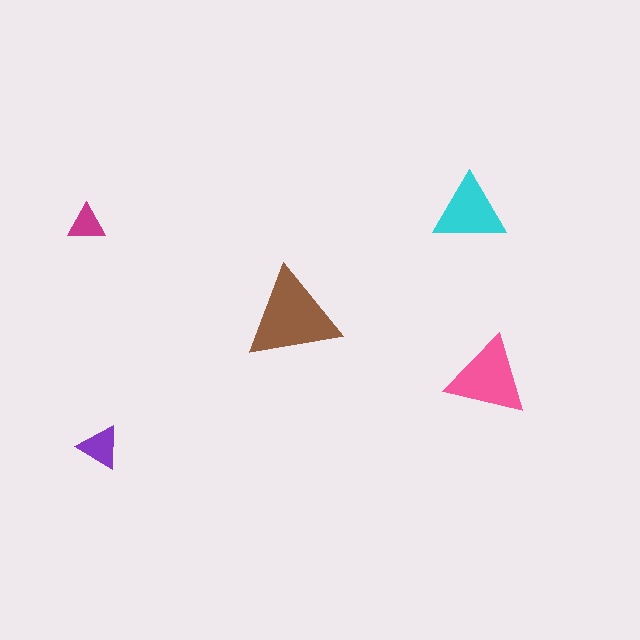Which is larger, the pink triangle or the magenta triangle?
The pink one.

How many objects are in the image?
There are 5 objects in the image.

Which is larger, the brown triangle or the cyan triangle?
The brown one.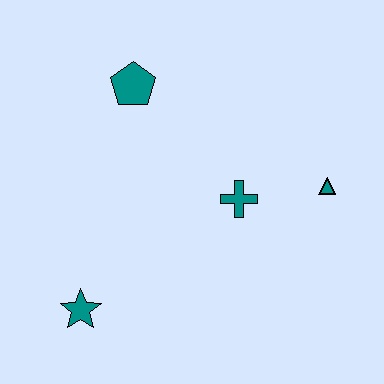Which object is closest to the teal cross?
The teal triangle is closest to the teal cross.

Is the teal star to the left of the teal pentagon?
Yes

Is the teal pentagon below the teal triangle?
No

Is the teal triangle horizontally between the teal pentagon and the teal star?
No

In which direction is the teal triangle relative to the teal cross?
The teal triangle is to the right of the teal cross.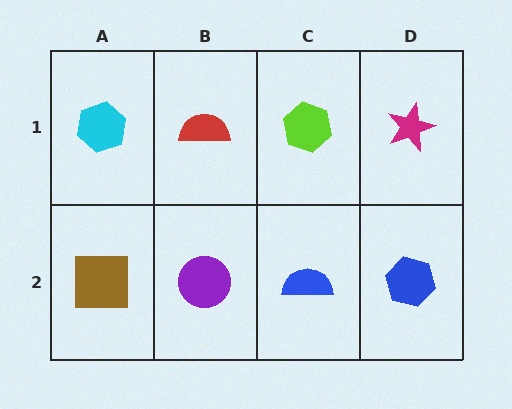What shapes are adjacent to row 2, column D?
A magenta star (row 1, column D), a blue semicircle (row 2, column C).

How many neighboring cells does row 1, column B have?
3.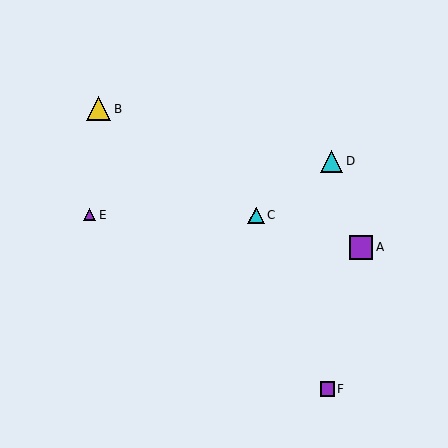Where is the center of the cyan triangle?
The center of the cyan triangle is at (256, 215).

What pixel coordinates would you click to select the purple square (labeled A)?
Click at (361, 247) to select the purple square A.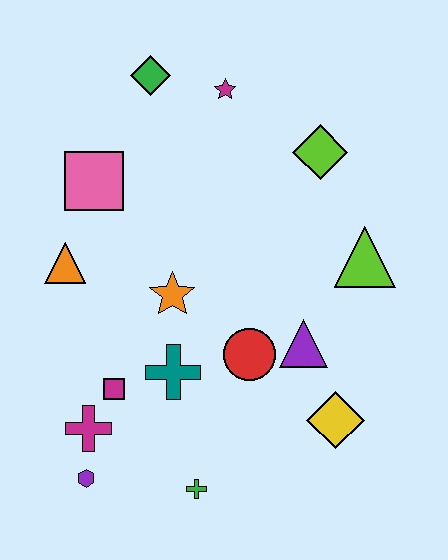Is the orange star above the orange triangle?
No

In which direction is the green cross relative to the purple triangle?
The green cross is below the purple triangle.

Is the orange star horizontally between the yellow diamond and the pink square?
Yes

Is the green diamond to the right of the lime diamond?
No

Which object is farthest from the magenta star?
The purple hexagon is farthest from the magenta star.